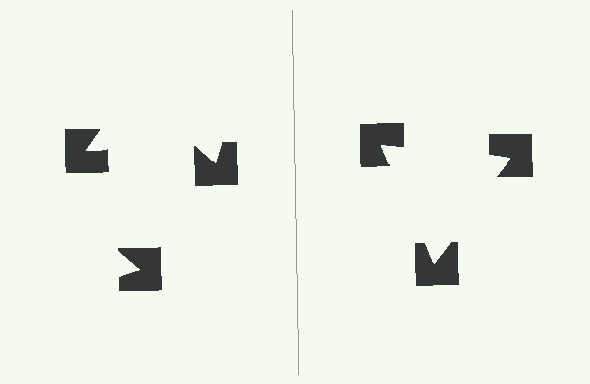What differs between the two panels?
The notched squares are positioned identically on both sides; only the wedge orientations differ. On the right they align to a triangle; on the left they are misaligned.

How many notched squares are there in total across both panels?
6 — 3 on each side.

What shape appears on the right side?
An illusory triangle.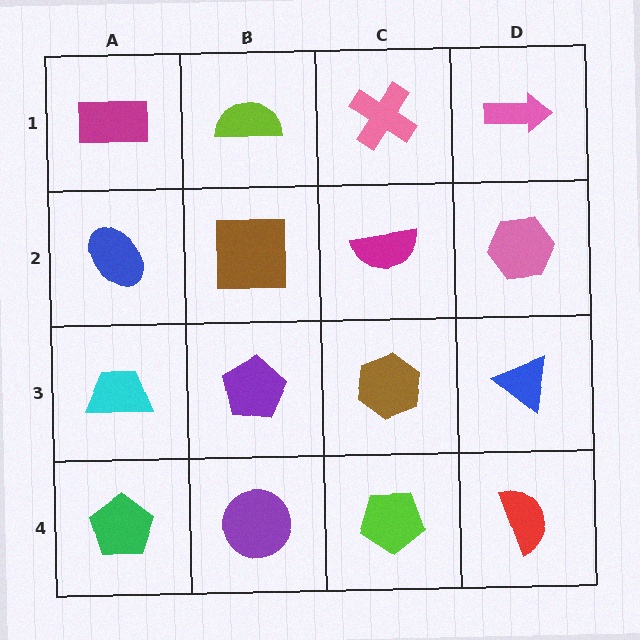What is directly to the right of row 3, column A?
A purple pentagon.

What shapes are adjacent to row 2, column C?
A pink cross (row 1, column C), a brown hexagon (row 3, column C), a brown square (row 2, column B), a pink hexagon (row 2, column D).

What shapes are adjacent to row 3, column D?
A pink hexagon (row 2, column D), a red semicircle (row 4, column D), a brown hexagon (row 3, column C).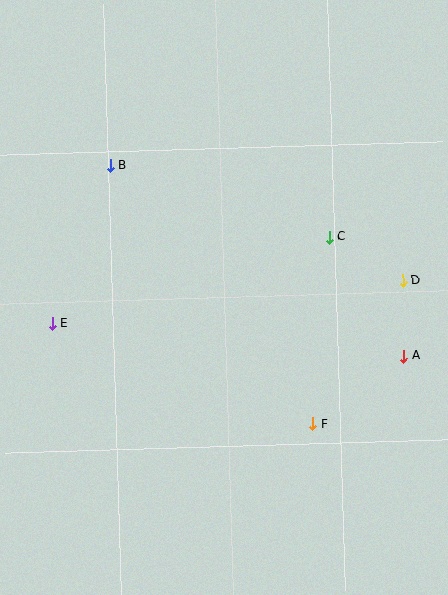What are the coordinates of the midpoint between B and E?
The midpoint between B and E is at (81, 245).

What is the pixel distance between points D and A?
The distance between D and A is 75 pixels.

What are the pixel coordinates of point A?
Point A is at (403, 356).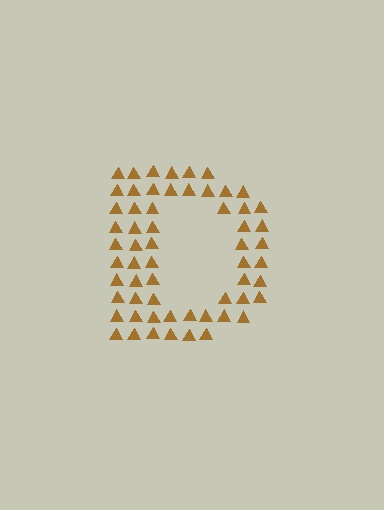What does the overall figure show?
The overall figure shows the letter D.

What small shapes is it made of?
It is made of small triangles.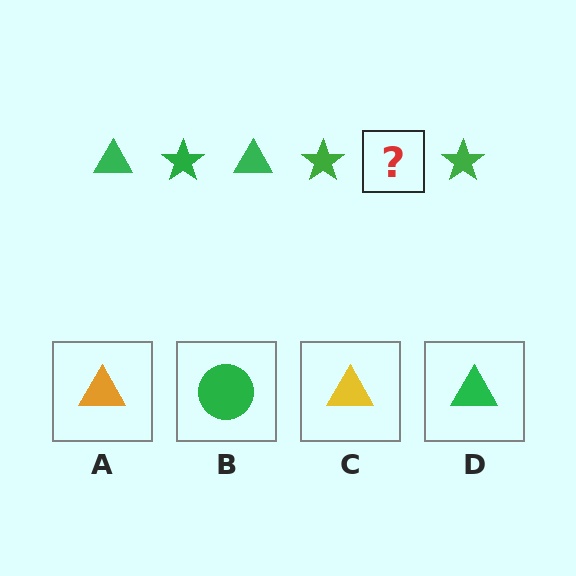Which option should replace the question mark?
Option D.